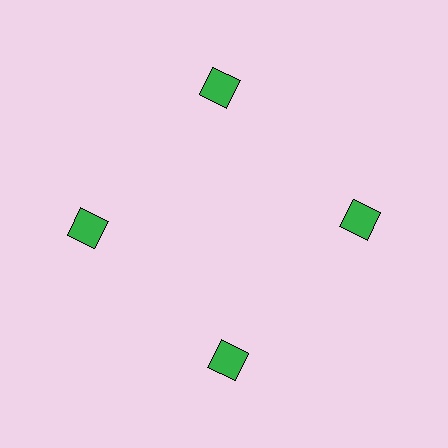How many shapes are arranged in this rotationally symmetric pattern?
There are 4 shapes, arranged in 4 groups of 1.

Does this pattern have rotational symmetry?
Yes, this pattern has 4-fold rotational symmetry. It looks the same after rotating 90 degrees around the center.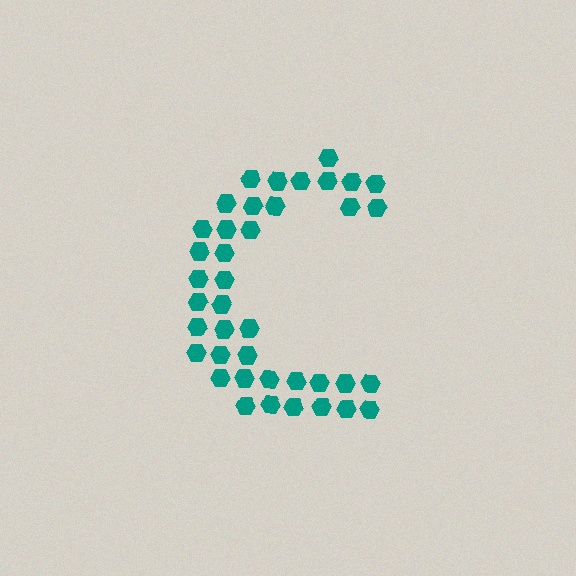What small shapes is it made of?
It is made of small hexagons.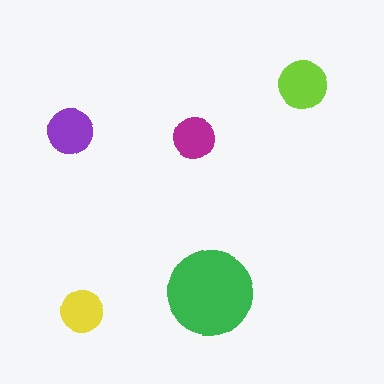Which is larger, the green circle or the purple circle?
The green one.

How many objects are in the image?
There are 5 objects in the image.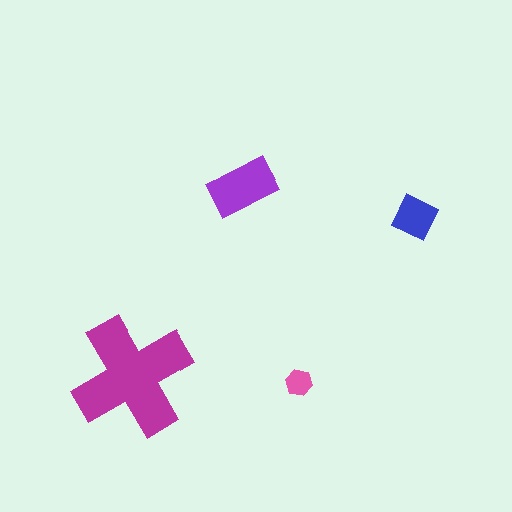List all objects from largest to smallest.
The magenta cross, the purple rectangle, the blue diamond, the pink hexagon.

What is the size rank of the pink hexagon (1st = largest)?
4th.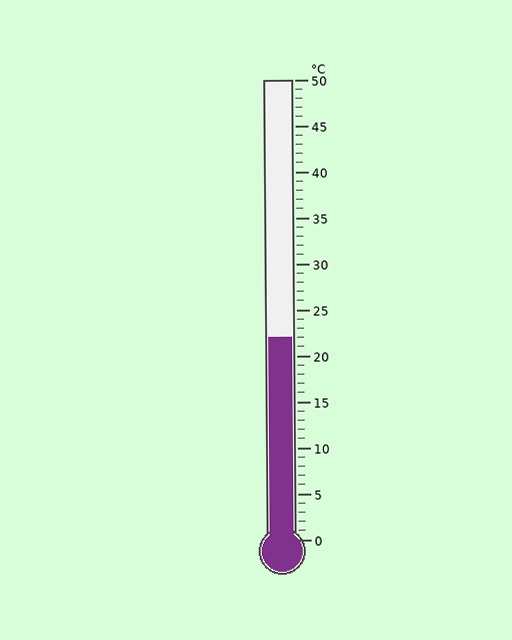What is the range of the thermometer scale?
The thermometer scale ranges from 0°C to 50°C.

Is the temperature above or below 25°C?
The temperature is below 25°C.